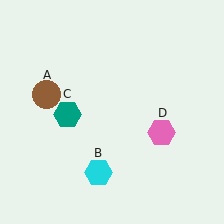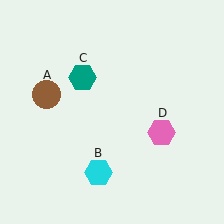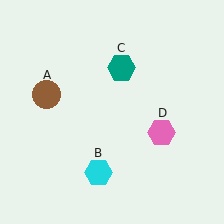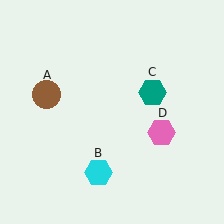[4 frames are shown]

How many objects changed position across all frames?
1 object changed position: teal hexagon (object C).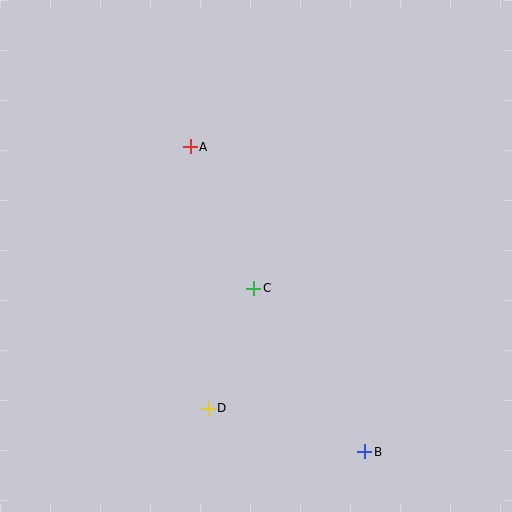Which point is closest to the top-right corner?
Point A is closest to the top-right corner.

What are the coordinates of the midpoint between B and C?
The midpoint between B and C is at (309, 370).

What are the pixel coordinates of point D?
Point D is at (208, 408).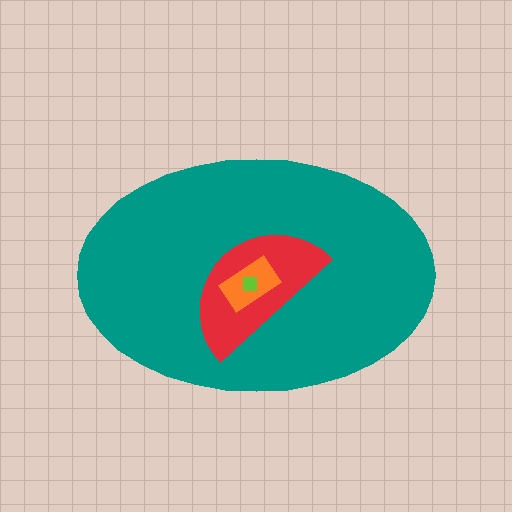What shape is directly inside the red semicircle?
The orange rectangle.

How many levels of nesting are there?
4.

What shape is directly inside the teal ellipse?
The red semicircle.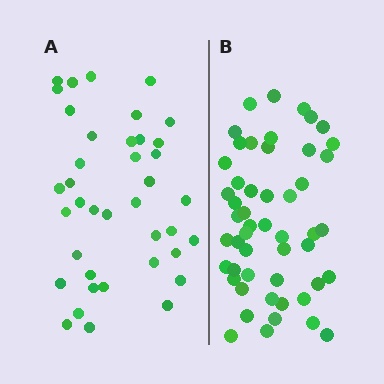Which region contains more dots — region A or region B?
Region B (the right region) has more dots.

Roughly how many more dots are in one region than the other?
Region B has roughly 12 or so more dots than region A.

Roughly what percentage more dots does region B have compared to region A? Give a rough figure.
About 30% more.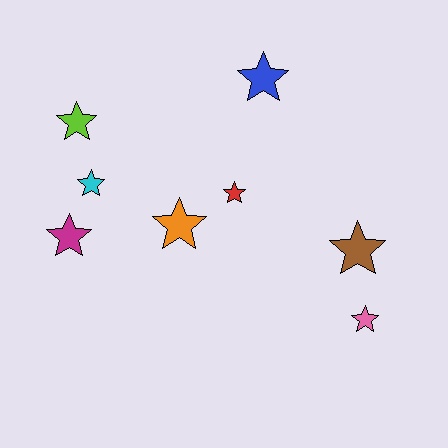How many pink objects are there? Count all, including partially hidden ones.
There is 1 pink object.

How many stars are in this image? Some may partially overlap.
There are 8 stars.